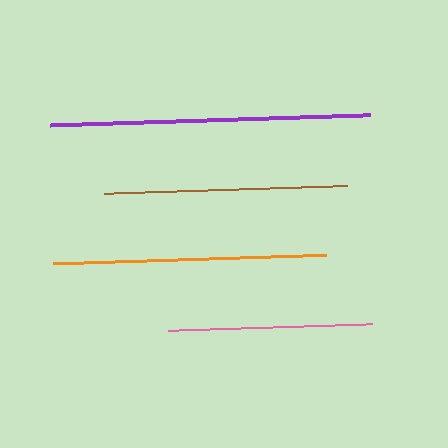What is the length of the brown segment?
The brown segment is approximately 243 pixels long.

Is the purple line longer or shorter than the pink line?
The purple line is longer than the pink line.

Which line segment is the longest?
The purple line is the longest at approximately 320 pixels.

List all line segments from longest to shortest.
From longest to shortest: purple, orange, brown, pink.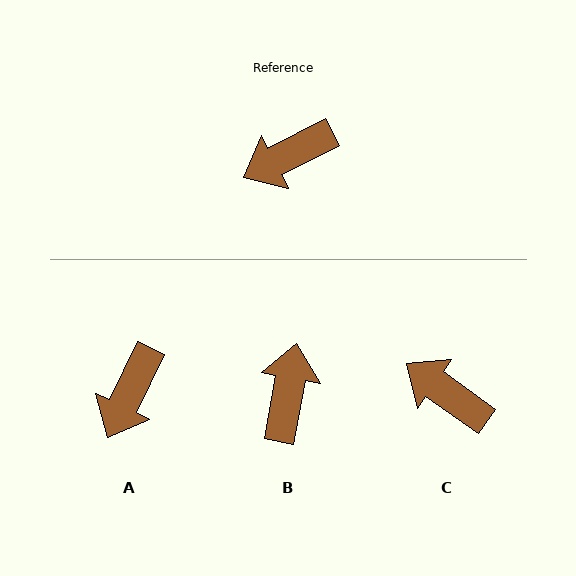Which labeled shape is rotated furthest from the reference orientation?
B, about 128 degrees away.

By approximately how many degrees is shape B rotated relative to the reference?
Approximately 128 degrees clockwise.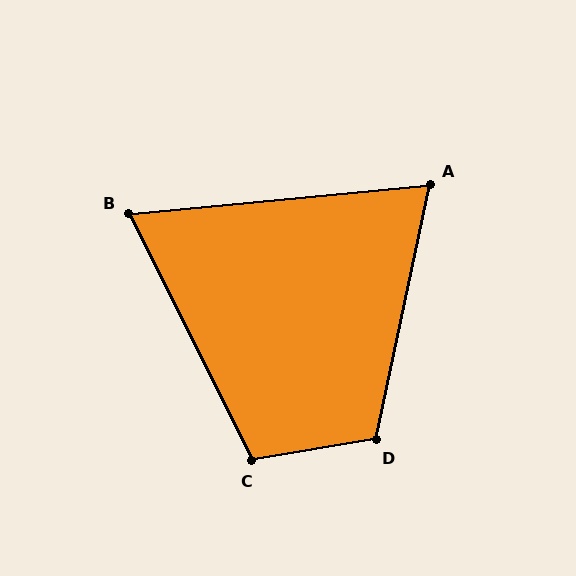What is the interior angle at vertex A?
Approximately 73 degrees (acute).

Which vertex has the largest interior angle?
D, at approximately 111 degrees.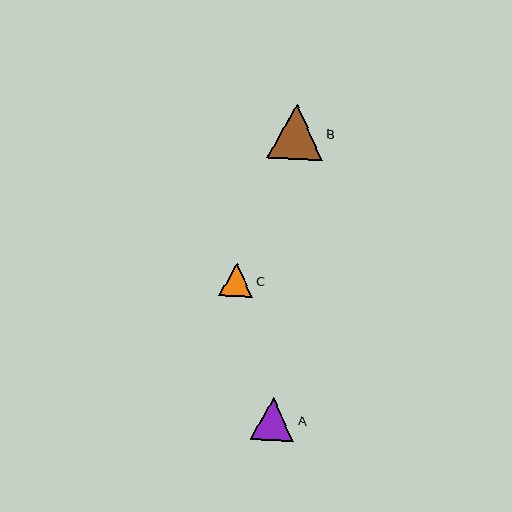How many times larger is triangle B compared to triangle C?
Triangle B is approximately 1.6 times the size of triangle C.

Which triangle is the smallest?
Triangle C is the smallest with a size of approximately 34 pixels.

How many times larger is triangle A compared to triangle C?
Triangle A is approximately 1.3 times the size of triangle C.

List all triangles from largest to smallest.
From largest to smallest: B, A, C.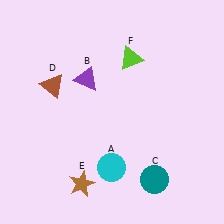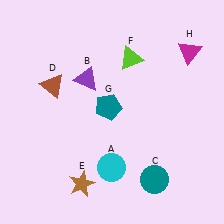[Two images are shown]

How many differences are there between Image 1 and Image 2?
There are 2 differences between the two images.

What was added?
A teal pentagon (G), a magenta triangle (H) were added in Image 2.